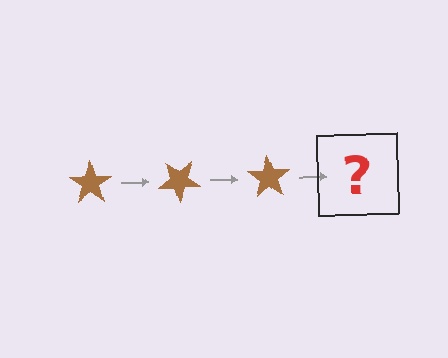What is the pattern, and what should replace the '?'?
The pattern is that the star rotates 35 degrees each step. The '?' should be a brown star rotated 105 degrees.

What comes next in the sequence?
The next element should be a brown star rotated 105 degrees.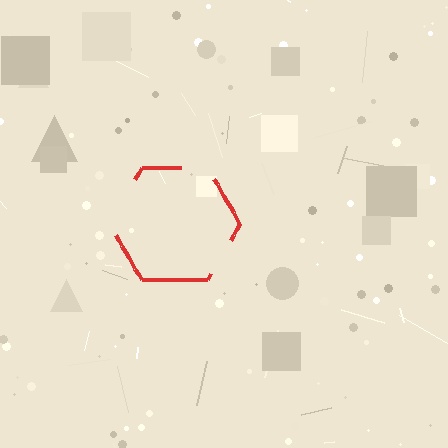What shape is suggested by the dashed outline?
The dashed outline suggests a hexagon.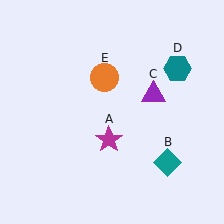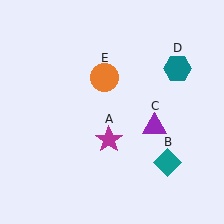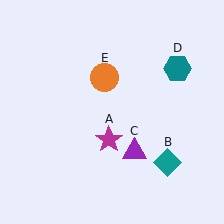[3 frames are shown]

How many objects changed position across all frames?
1 object changed position: purple triangle (object C).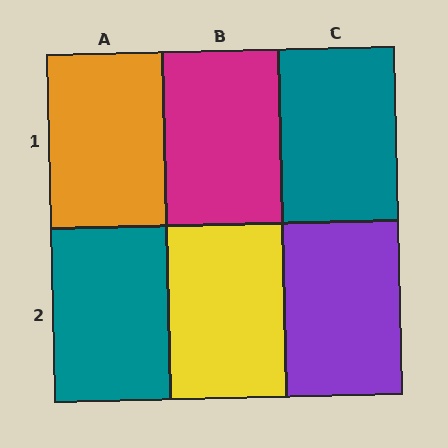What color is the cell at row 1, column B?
Magenta.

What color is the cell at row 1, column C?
Teal.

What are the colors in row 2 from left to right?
Teal, yellow, purple.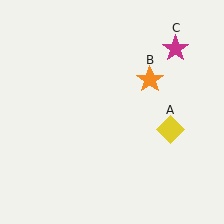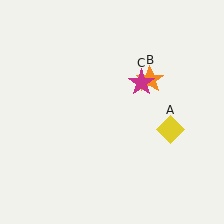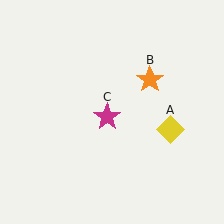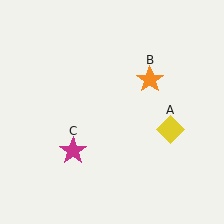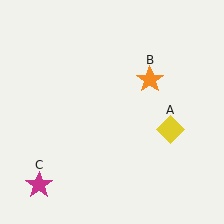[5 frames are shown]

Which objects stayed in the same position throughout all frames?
Yellow diamond (object A) and orange star (object B) remained stationary.